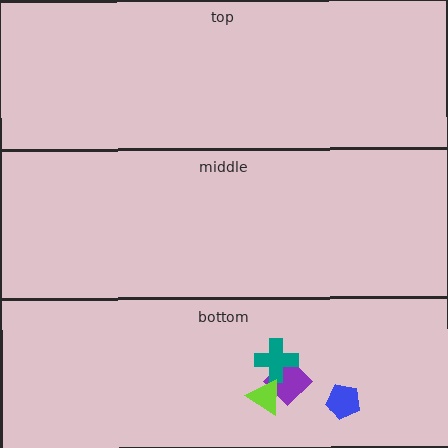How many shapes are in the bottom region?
4.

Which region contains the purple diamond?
The bottom region.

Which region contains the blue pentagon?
The bottom region.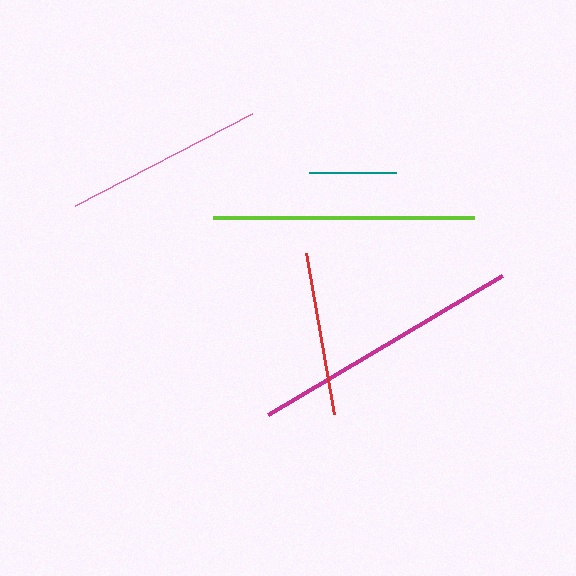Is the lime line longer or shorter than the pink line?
The lime line is longer than the pink line.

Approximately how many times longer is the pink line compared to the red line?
The pink line is approximately 1.2 times the length of the red line.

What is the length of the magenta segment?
The magenta segment is approximately 272 pixels long.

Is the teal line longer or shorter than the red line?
The red line is longer than the teal line.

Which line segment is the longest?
The magenta line is the longest at approximately 272 pixels.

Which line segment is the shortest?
The teal line is the shortest at approximately 88 pixels.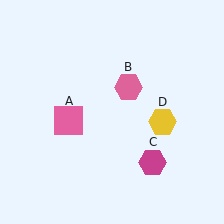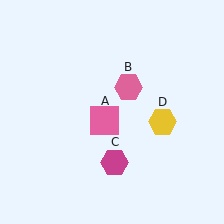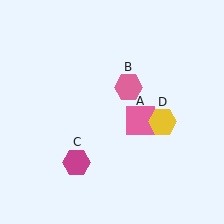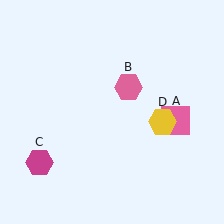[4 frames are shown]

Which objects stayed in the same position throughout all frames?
Pink hexagon (object B) and yellow hexagon (object D) remained stationary.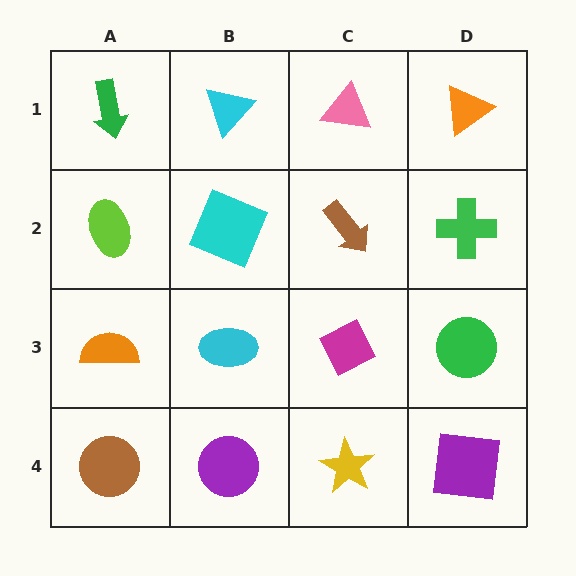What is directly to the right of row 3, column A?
A cyan ellipse.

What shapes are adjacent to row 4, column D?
A green circle (row 3, column D), a yellow star (row 4, column C).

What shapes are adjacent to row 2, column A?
A green arrow (row 1, column A), an orange semicircle (row 3, column A), a cyan square (row 2, column B).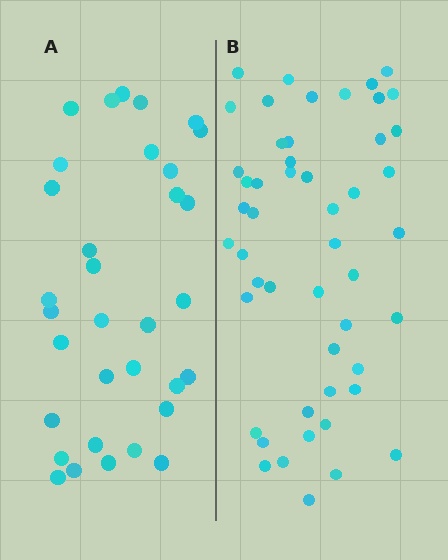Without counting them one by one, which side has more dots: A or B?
Region B (the right region) has more dots.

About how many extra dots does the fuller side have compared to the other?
Region B has approximately 15 more dots than region A.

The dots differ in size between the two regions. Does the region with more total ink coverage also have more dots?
No. Region A has more total ink coverage because its dots are larger, but region B actually contains more individual dots. Total area can be misleading — the number of items is what matters here.